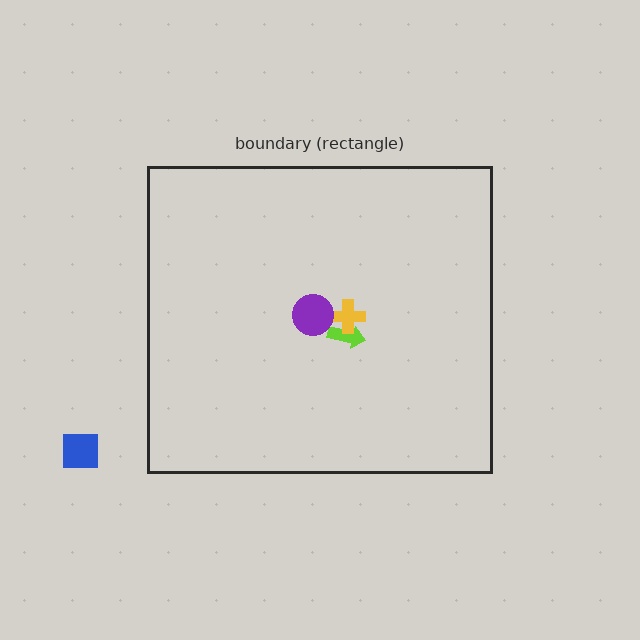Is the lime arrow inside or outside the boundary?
Inside.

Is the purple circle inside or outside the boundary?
Inside.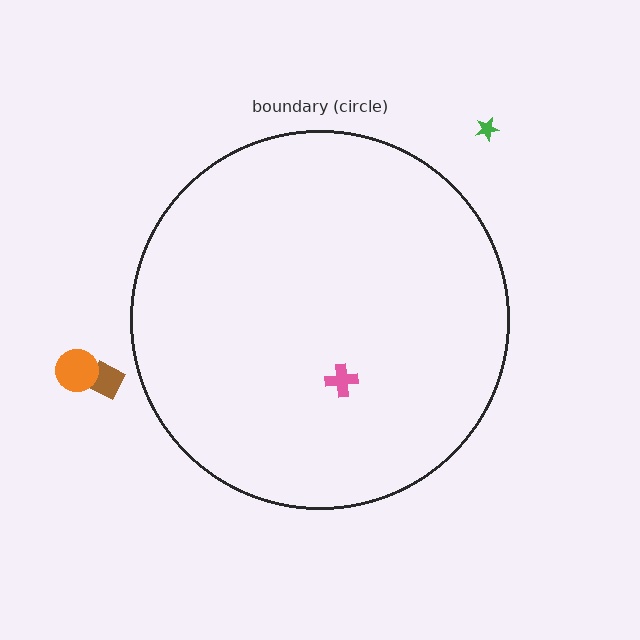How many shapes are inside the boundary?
1 inside, 3 outside.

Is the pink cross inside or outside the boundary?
Inside.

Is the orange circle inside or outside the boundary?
Outside.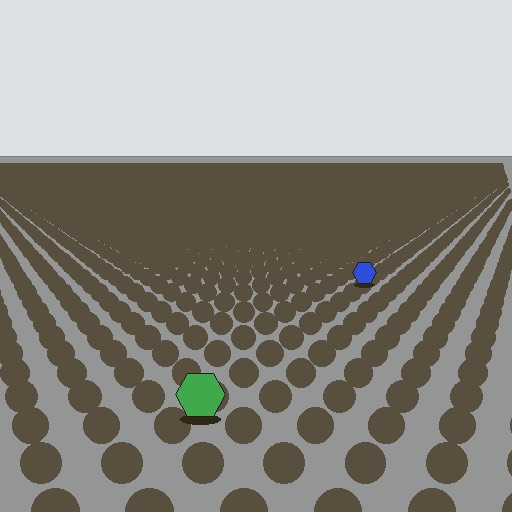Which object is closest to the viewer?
The green hexagon is closest. The texture marks near it are larger and more spread out.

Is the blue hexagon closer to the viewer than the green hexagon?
No. The green hexagon is closer — you can tell from the texture gradient: the ground texture is coarser near it.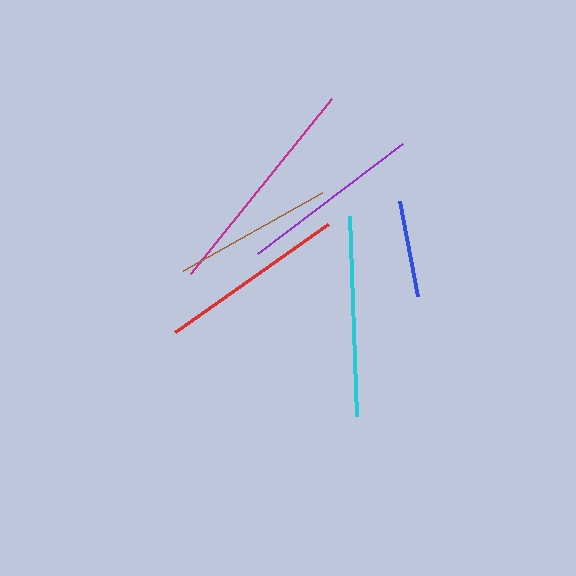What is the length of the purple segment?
The purple segment is approximately 182 pixels long.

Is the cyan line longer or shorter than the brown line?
The cyan line is longer than the brown line.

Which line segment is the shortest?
The blue line is the shortest at approximately 97 pixels.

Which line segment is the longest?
The magenta line is the longest at approximately 225 pixels.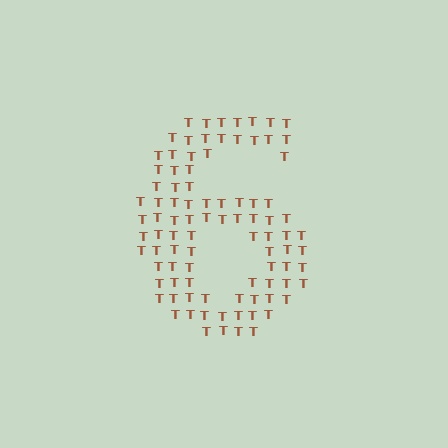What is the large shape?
The large shape is the digit 6.